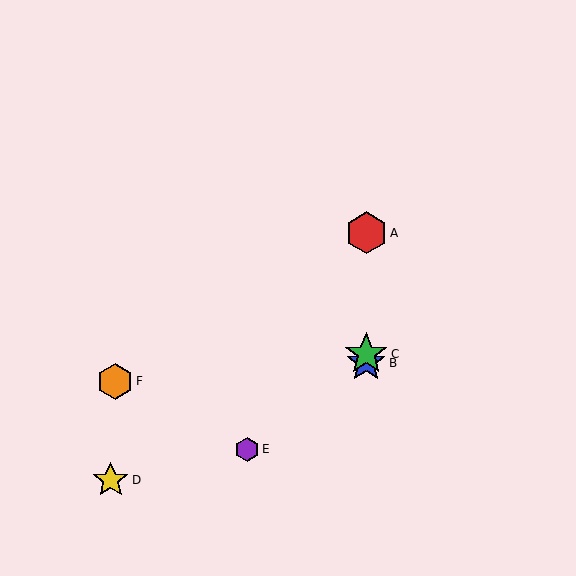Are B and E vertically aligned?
No, B is at x≈366 and E is at x≈247.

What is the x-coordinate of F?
Object F is at x≈115.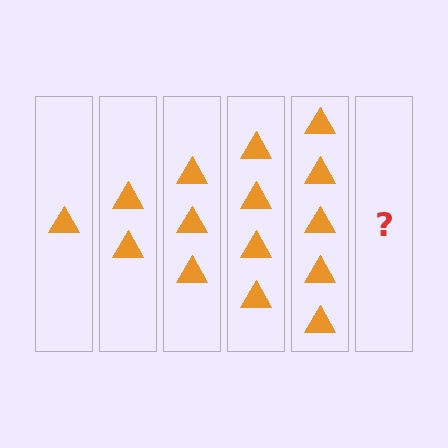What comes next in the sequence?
The next element should be 6 triangles.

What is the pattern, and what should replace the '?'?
The pattern is that each step adds one more triangle. The '?' should be 6 triangles.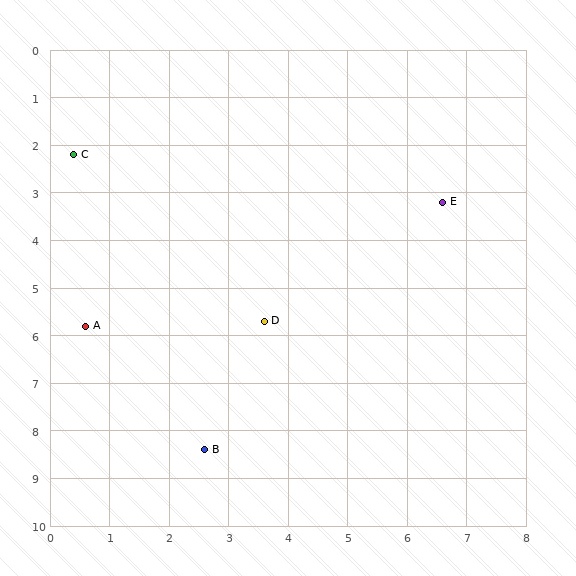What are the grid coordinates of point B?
Point B is at approximately (2.6, 8.4).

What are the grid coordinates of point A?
Point A is at approximately (0.6, 5.8).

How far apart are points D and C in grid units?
Points D and C are about 4.7 grid units apart.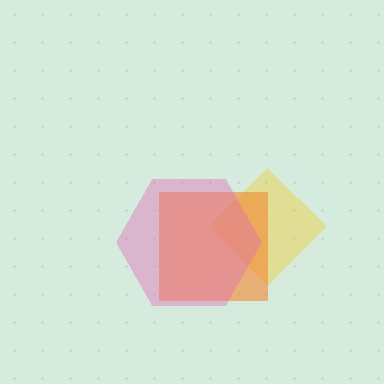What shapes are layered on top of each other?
The layered shapes are: a yellow diamond, an orange square, a pink hexagon.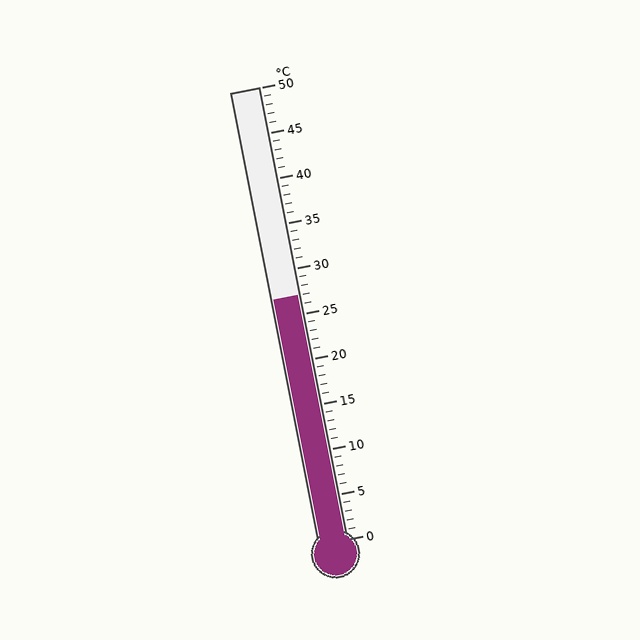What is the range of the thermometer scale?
The thermometer scale ranges from 0°C to 50°C.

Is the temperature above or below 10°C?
The temperature is above 10°C.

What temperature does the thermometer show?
The thermometer shows approximately 27°C.